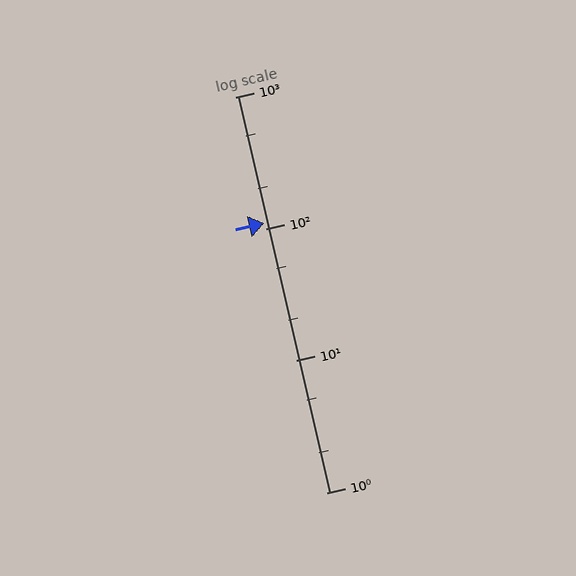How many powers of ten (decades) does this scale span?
The scale spans 3 decades, from 1 to 1000.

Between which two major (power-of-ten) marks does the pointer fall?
The pointer is between 100 and 1000.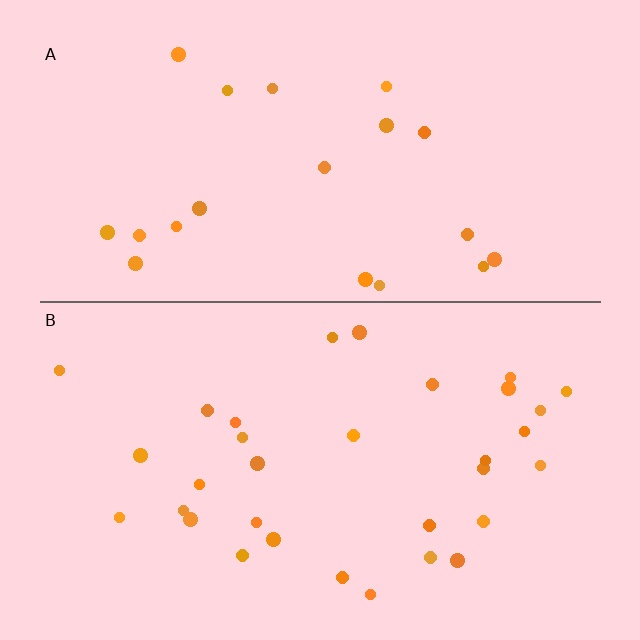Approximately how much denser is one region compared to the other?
Approximately 1.6× — region B over region A.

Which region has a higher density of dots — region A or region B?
B (the bottom).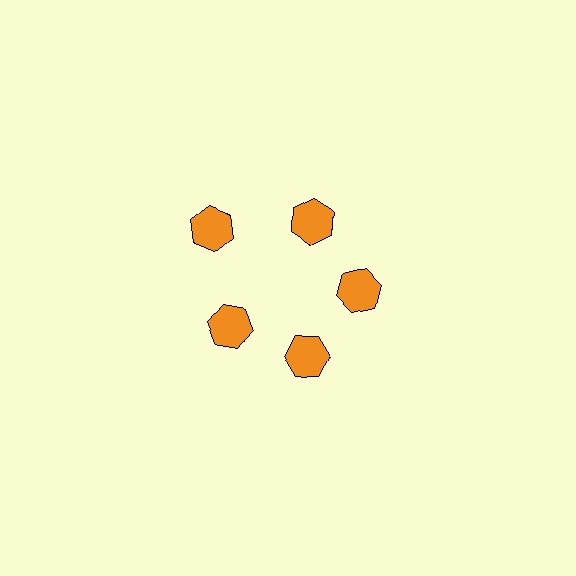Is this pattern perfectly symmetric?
No. The 5 orange hexagons are arranged in a ring, but one element near the 10 o'clock position is pushed outward from the center, breaking the 5-fold rotational symmetry.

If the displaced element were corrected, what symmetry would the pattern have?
It would have 5-fold rotational symmetry — the pattern would map onto itself every 72 degrees.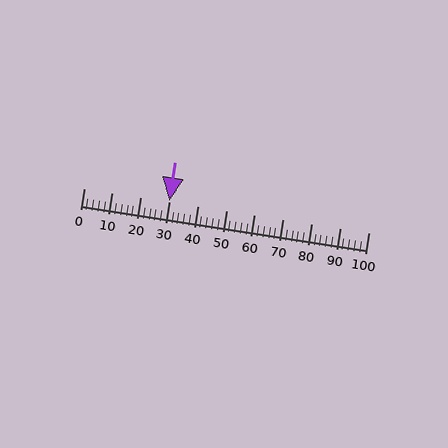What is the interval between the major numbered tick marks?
The major tick marks are spaced 10 units apart.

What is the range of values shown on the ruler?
The ruler shows values from 0 to 100.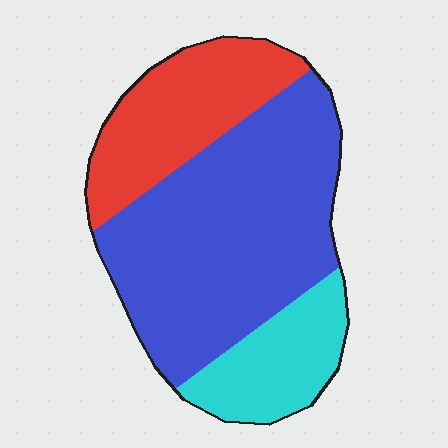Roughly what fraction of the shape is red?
Red takes up about one quarter (1/4) of the shape.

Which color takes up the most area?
Blue, at roughly 55%.